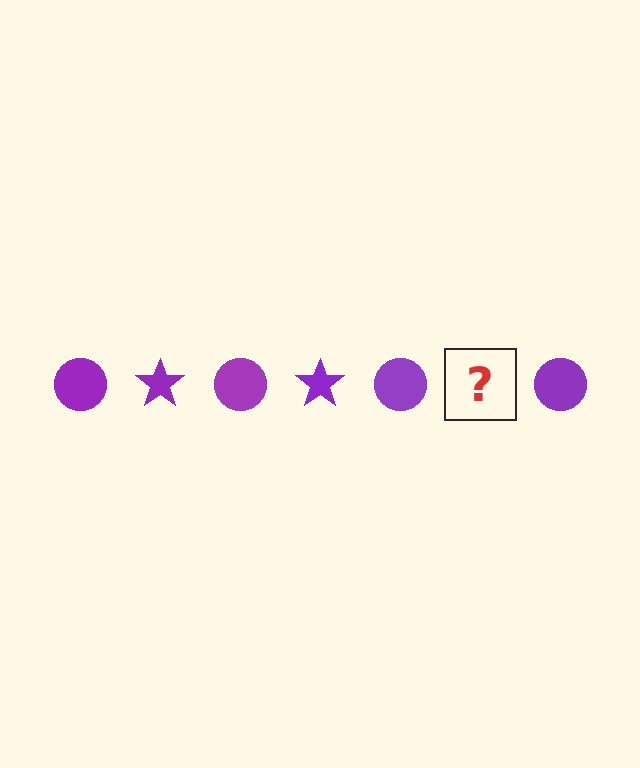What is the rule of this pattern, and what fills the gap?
The rule is that the pattern cycles through circle, star shapes in purple. The gap should be filled with a purple star.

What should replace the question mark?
The question mark should be replaced with a purple star.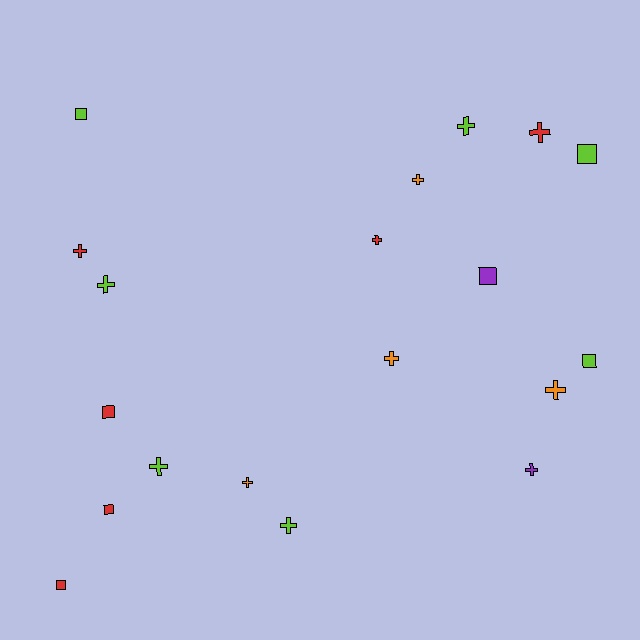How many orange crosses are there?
There are 4 orange crosses.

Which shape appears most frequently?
Cross, with 12 objects.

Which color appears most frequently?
Lime, with 7 objects.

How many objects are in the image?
There are 19 objects.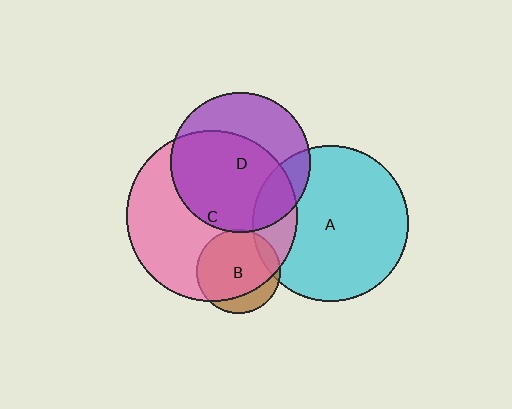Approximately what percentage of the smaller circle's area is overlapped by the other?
Approximately 80%.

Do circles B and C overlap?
Yes.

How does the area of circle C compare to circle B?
Approximately 4.1 times.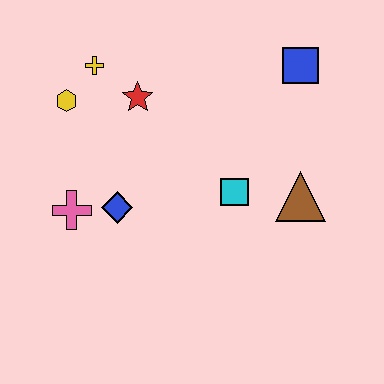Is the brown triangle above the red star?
No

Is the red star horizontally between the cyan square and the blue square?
No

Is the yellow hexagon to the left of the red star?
Yes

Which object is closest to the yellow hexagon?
The yellow cross is closest to the yellow hexagon.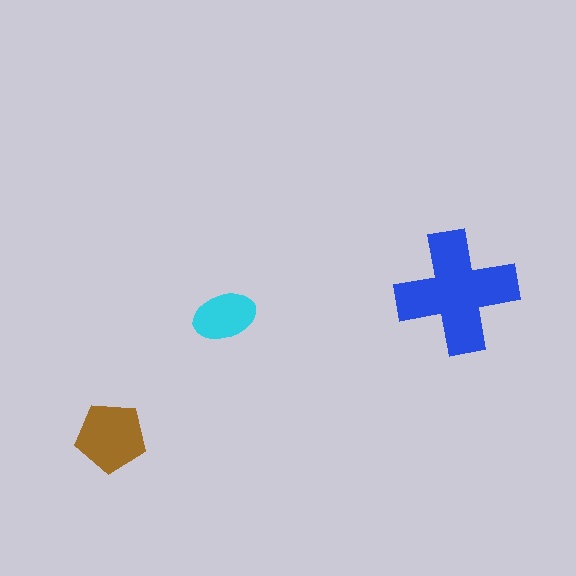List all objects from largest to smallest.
The blue cross, the brown pentagon, the cyan ellipse.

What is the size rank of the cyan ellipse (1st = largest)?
3rd.